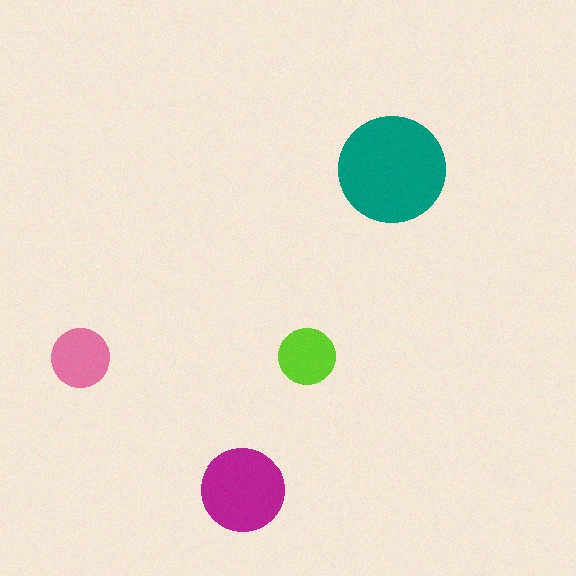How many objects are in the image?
There are 4 objects in the image.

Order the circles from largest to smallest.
the teal one, the magenta one, the pink one, the lime one.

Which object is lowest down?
The magenta circle is bottommost.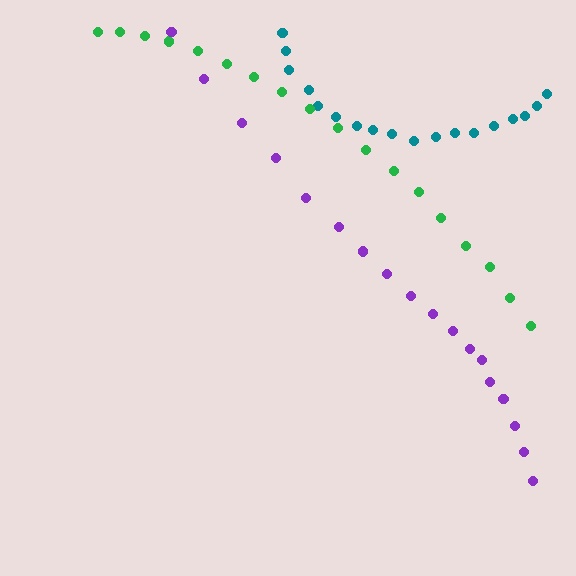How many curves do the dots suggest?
There are 3 distinct paths.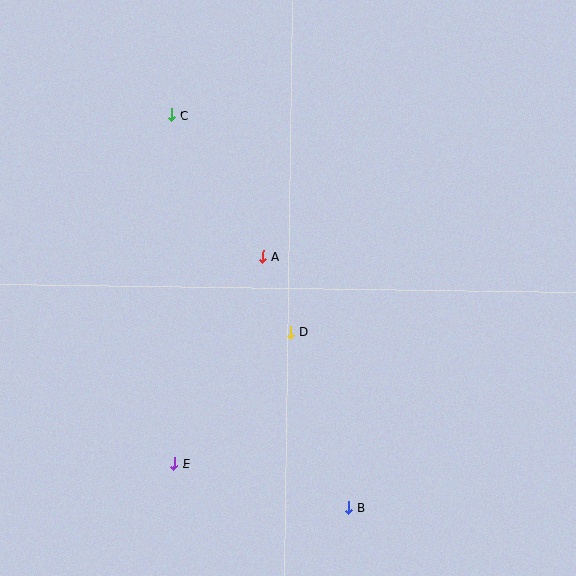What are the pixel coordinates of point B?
Point B is at (348, 508).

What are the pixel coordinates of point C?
Point C is at (172, 115).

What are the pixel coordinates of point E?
Point E is at (175, 464).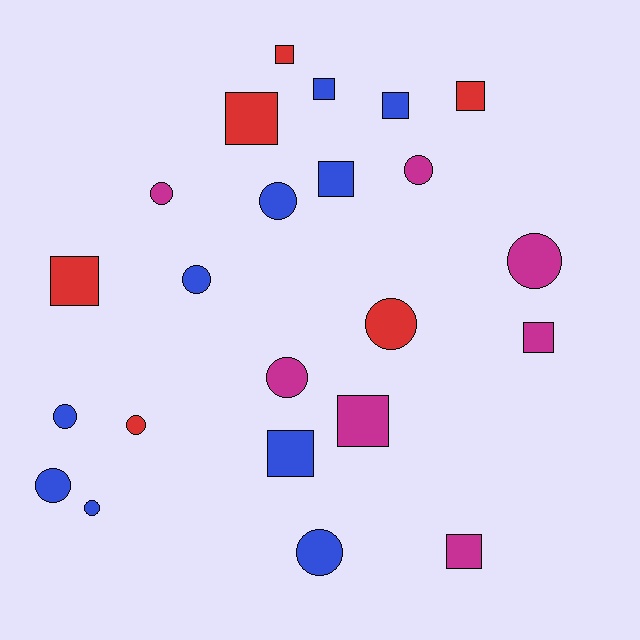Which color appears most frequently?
Blue, with 10 objects.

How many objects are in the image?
There are 23 objects.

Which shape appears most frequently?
Circle, with 12 objects.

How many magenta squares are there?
There are 3 magenta squares.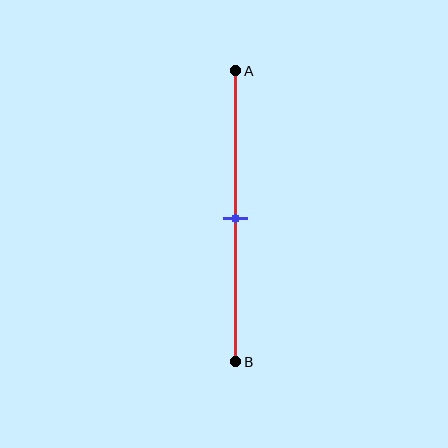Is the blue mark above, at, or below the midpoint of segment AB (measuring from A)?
The blue mark is approximately at the midpoint of segment AB.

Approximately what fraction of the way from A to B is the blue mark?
The blue mark is approximately 50% of the way from A to B.